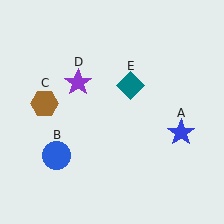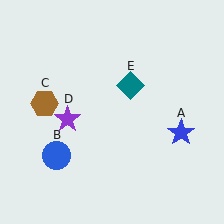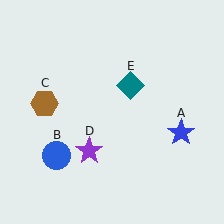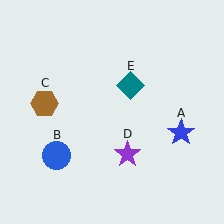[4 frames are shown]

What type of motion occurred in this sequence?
The purple star (object D) rotated counterclockwise around the center of the scene.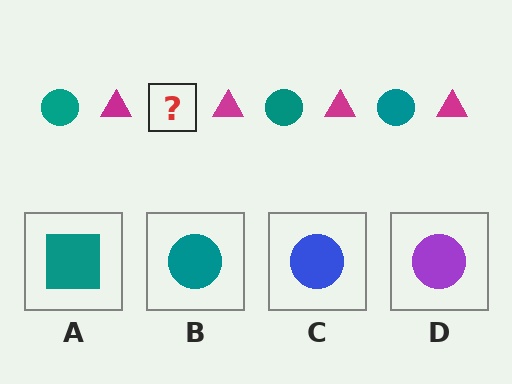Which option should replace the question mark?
Option B.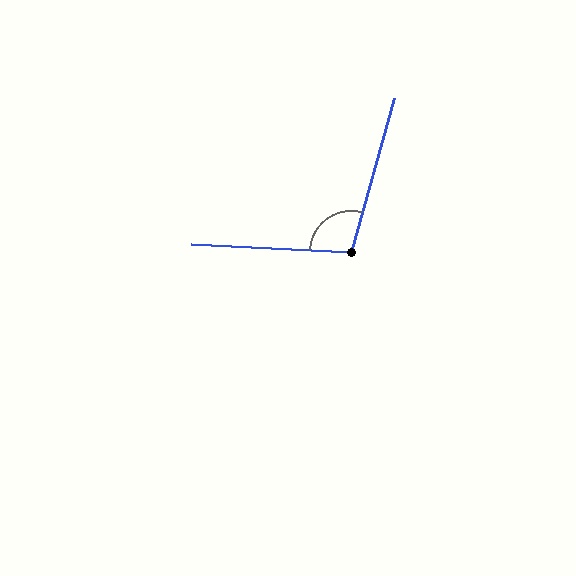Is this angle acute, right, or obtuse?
It is obtuse.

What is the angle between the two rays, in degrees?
Approximately 103 degrees.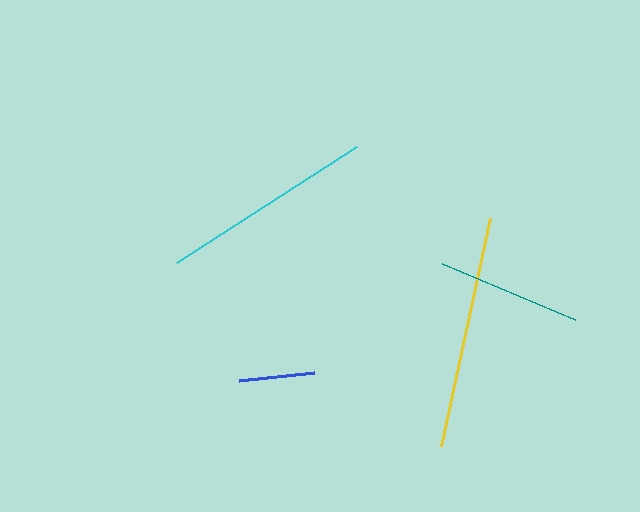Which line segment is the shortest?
The blue line is the shortest at approximately 75 pixels.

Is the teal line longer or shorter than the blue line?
The teal line is longer than the blue line.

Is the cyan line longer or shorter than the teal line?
The cyan line is longer than the teal line.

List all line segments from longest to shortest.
From longest to shortest: yellow, cyan, teal, blue.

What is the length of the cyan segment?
The cyan segment is approximately 214 pixels long.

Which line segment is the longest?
The yellow line is the longest at approximately 233 pixels.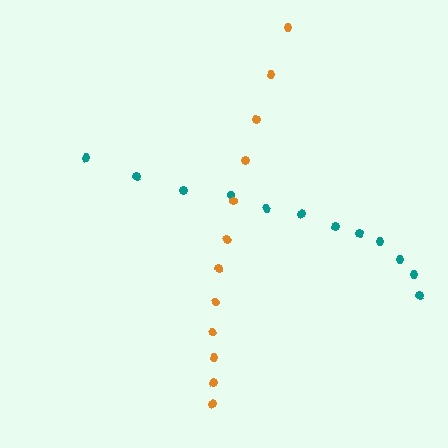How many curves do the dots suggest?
There are 2 distinct paths.